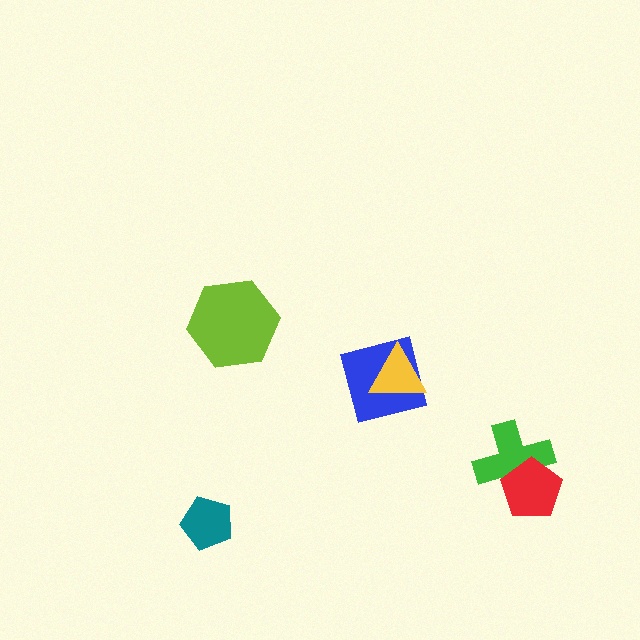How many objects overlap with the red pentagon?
1 object overlaps with the red pentagon.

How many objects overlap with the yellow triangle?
1 object overlaps with the yellow triangle.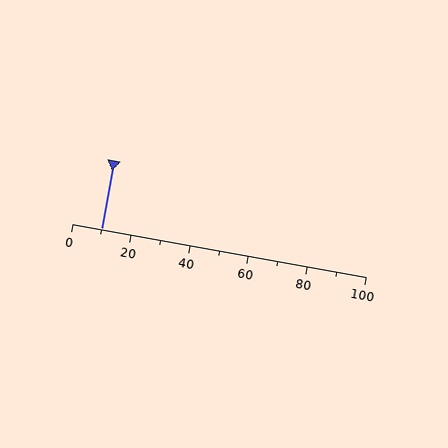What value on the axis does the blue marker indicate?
The marker indicates approximately 10.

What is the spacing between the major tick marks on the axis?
The major ticks are spaced 20 apart.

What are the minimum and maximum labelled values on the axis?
The axis runs from 0 to 100.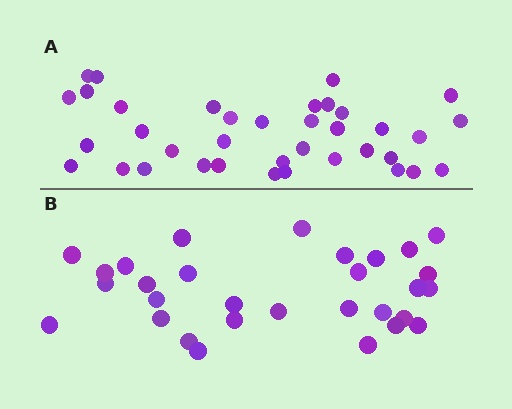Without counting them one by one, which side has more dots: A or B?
Region A (the top region) has more dots.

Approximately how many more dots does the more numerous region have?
Region A has roughly 8 or so more dots than region B.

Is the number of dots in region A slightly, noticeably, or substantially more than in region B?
Region A has only slightly more — the two regions are fairly close. The ratio is roughly 1.2 to 1.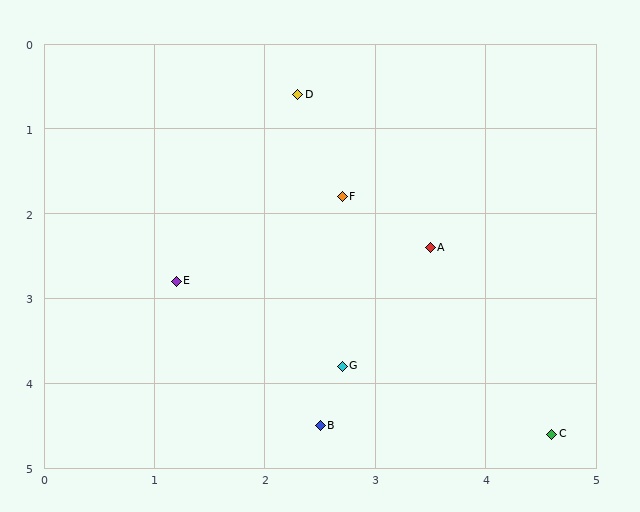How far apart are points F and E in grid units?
Points F and E are about 1.8 grid units apart.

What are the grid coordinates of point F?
Point F is at approximately (2.7, 1.8).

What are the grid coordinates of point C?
Point C is at approximately (4.6, 4.6).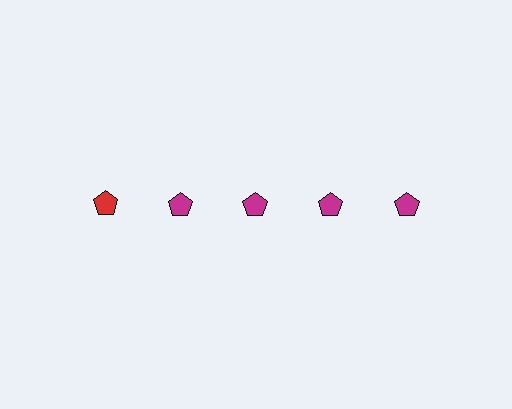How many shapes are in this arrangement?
There are 5 shapes arranged in a grid pattern.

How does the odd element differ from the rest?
It has a different color: red instead of magenta.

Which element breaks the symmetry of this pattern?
The red pentagon in the top row, leftmost column breaks the symmetry. All other shapes are magenta pentagons.